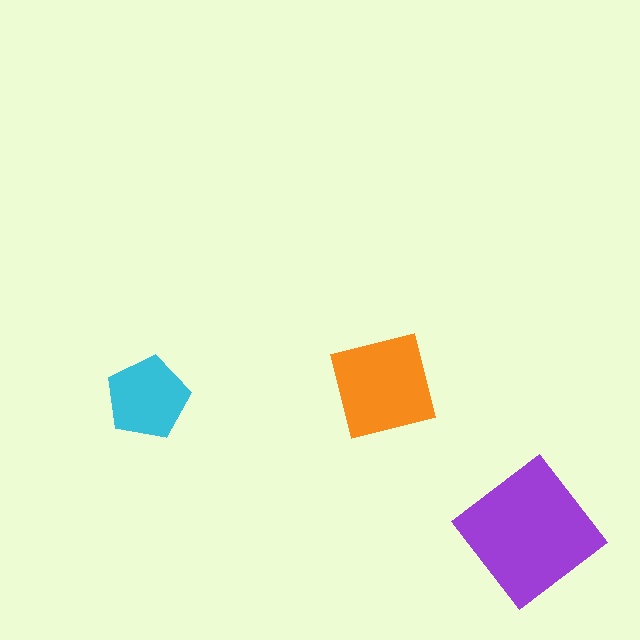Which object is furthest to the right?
The purple diamond is rightmost.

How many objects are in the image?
There are 3 objects in the image.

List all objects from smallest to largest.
The cyan pentagon, the orange square, the purple diamond.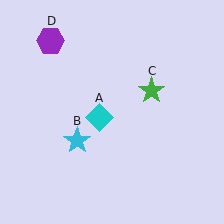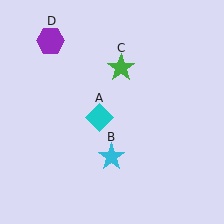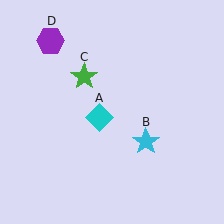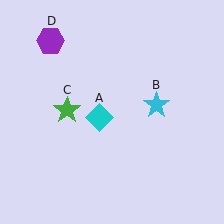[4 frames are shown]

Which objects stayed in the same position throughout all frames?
Cyan diamond (object A) and purple hexagon (object D) remained stationary.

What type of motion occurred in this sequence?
The cyan star (object B), green star (object C) rotated counterclockwise around the center of the scene.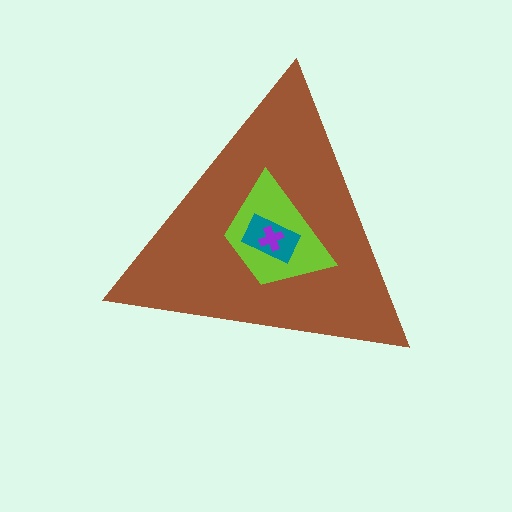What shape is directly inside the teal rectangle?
The purple cross.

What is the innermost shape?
The purple cross.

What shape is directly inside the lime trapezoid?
The teal rectangle.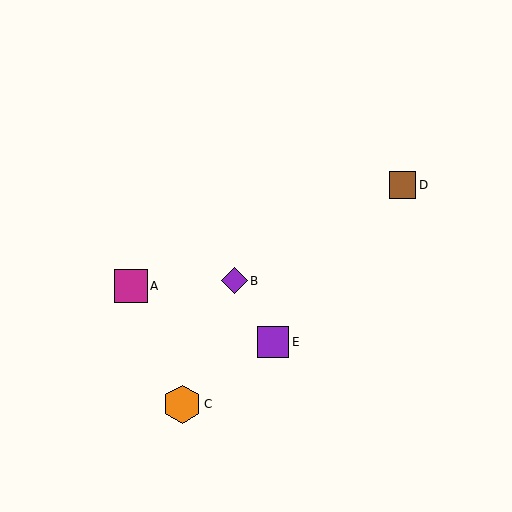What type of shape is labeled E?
Shape E is a purple square.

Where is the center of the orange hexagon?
The center of the orange hexagon is at (182, 404).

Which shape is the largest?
The orange hexagon (labeled C) is the largest.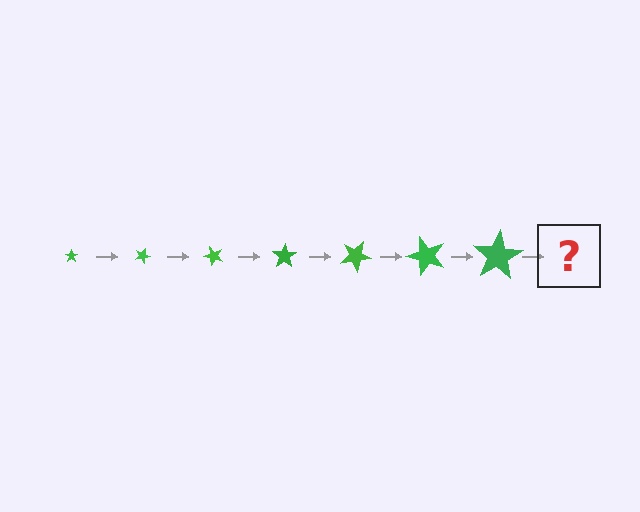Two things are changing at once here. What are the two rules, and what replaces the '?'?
The two rules are that the star grows larger each step and it rotates 25 degrees each step. The '?' should be a star, larger than the previous one and rotated 175 degrees from the start.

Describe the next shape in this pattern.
It should be a star, larger than the previous one and rotated 175 degrees from the start.